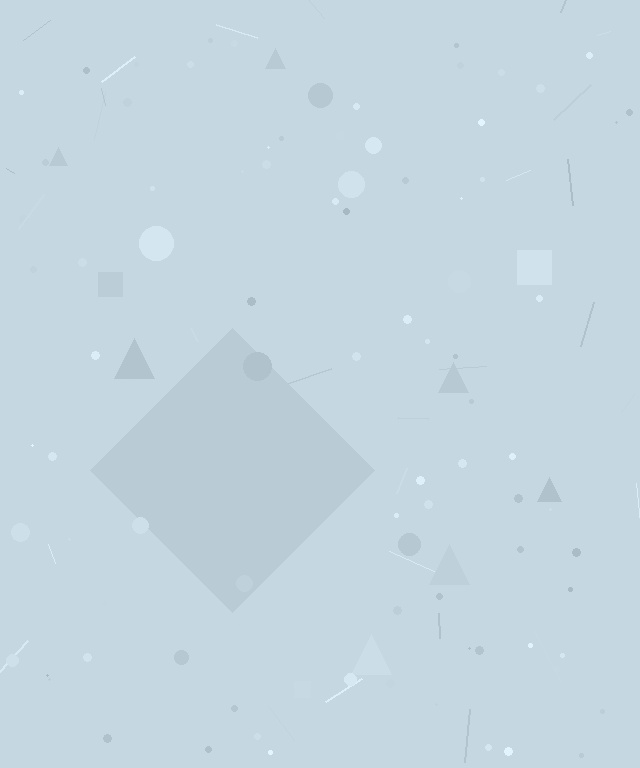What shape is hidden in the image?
A diamond is hidden in the image.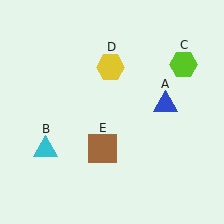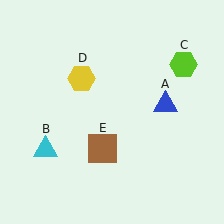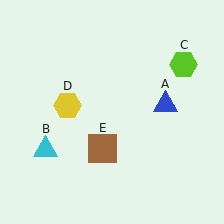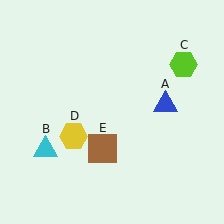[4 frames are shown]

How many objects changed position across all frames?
1 object changed position: yellow hexagon (object D).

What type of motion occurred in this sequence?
The yellow hexagon (object D) rotated counterclockwise around the center of the scene.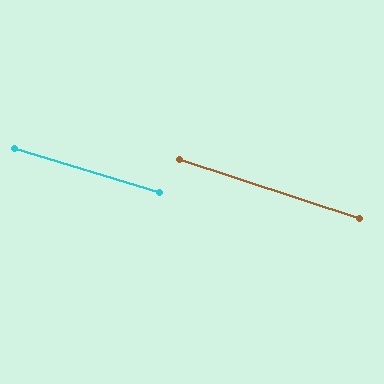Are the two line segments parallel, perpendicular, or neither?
Parallel — their directions differ by only 1.2°.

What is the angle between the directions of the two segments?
Approximately 1 degree.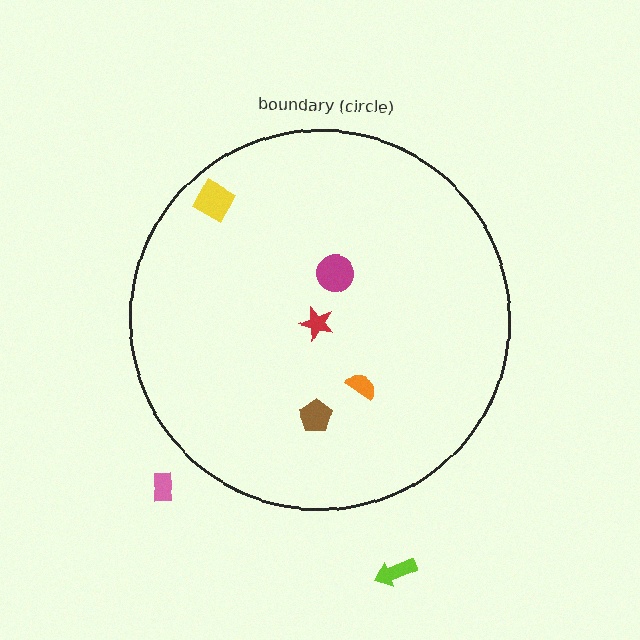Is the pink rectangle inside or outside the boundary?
Outside.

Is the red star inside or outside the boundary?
Inside.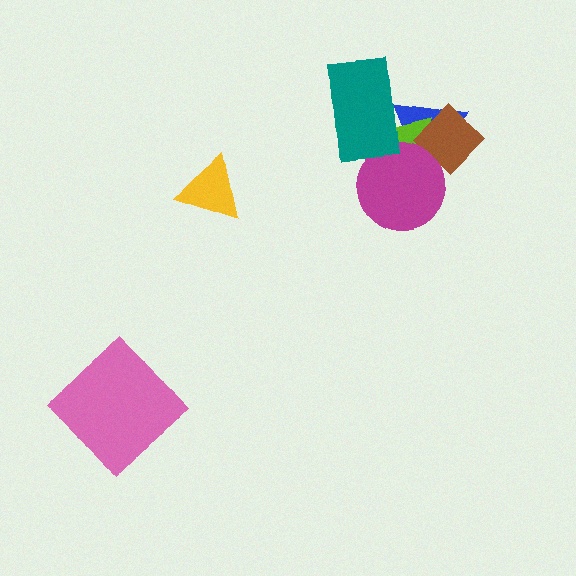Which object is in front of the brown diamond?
The magenta circle is in front of the brown diamond.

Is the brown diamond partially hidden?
Yes, it is partially covered by another shape.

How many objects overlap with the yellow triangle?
0 objects overlap with the yellow triangle.